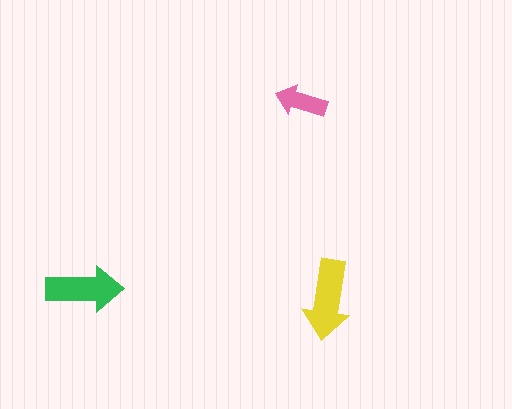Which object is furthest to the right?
The yellow arrow is rightmost.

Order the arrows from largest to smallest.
the yellow one, the green one, the pink one.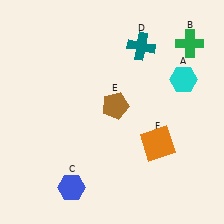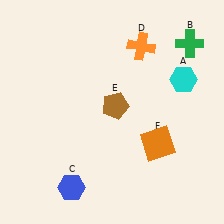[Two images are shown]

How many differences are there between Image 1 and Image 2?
There is 1 difference between the two images.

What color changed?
The cross (D) changed from teal in Image 1 to orange in Image 2.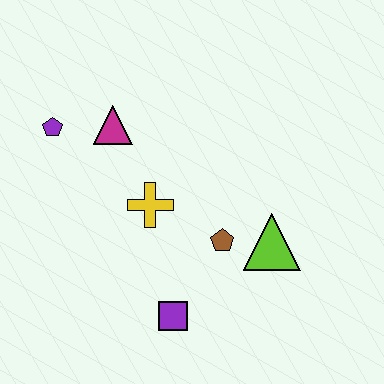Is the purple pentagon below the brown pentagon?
No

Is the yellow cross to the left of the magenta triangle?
No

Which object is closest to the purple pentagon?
The magenta triangle is closest to the purple pentagon.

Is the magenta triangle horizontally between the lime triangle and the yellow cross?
No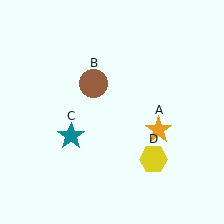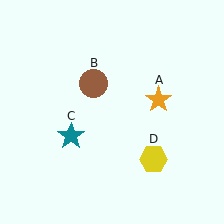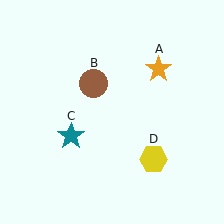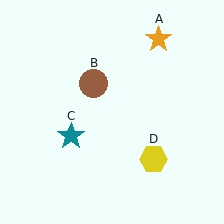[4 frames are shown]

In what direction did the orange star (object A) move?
The orange star (object A) moved up.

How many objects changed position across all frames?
1 object changed position: orange star (object A).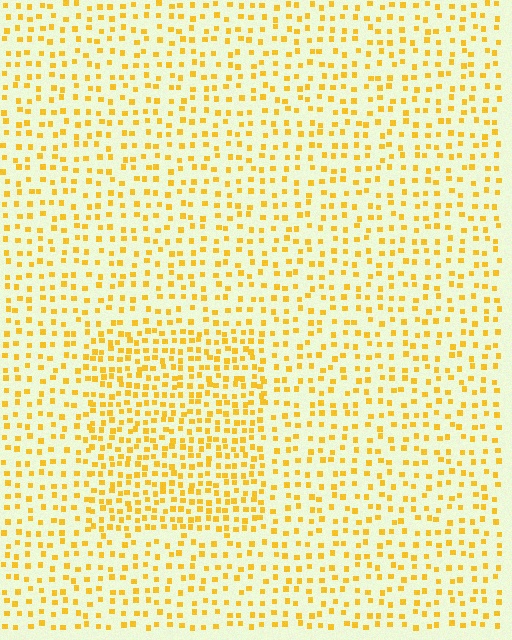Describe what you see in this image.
The image contains small yellow elements arranged at two different densities. A rectangle-shaped region is visible where the elements are more densely packed than the surrounding area.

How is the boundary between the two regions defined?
The boundary is defined by a change in element density (approximately 1.7x ratio). All elements are the same color, size, and shape.